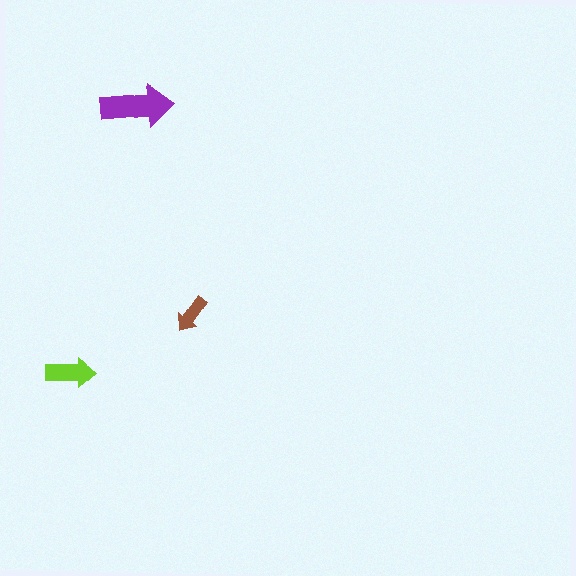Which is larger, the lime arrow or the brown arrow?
The lime one.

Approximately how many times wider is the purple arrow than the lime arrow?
About 1.5 times wider.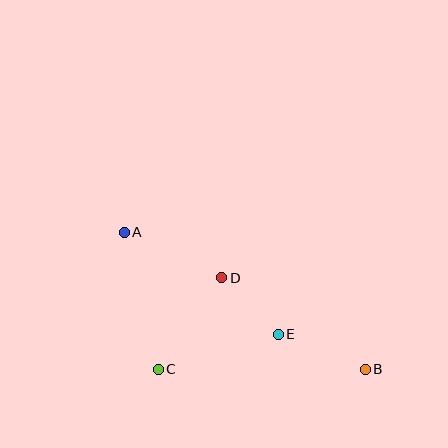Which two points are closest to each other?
Points D and E are closest to each other.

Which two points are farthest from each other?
Points A and B are farthest from each other.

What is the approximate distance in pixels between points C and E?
The distance between C and E is approximately 125 pixels.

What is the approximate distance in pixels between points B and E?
The distance between B and E is approximately 94 pixels.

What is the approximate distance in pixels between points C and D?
The distance between C and D is approximately 111 pixels.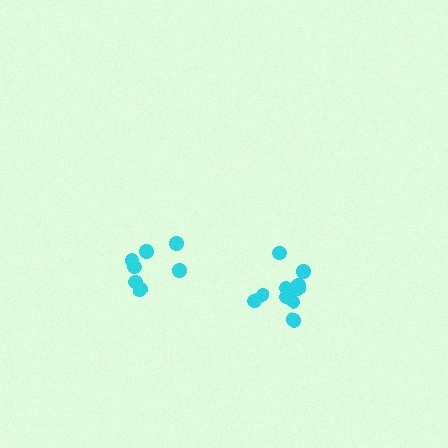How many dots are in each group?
Group 1: 11 dots, Group 2: 7 dots (18 total).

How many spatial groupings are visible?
There are 2 spatial groupings.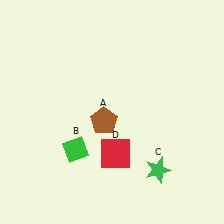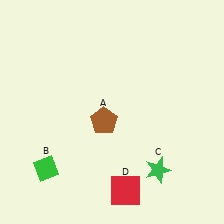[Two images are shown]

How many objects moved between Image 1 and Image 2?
2 objects moved between the two images.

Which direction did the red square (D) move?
The red square (D) moved down.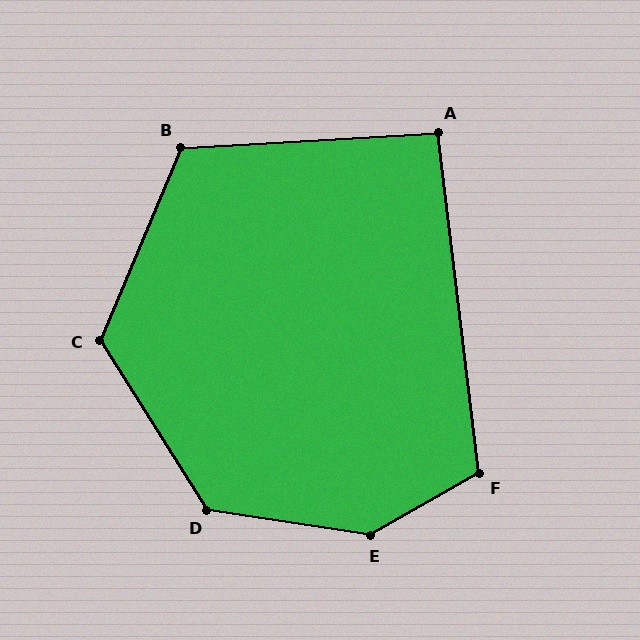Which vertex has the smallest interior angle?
A, at approximately 94 degrees.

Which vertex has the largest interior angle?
E, at approximately 142 degrees.